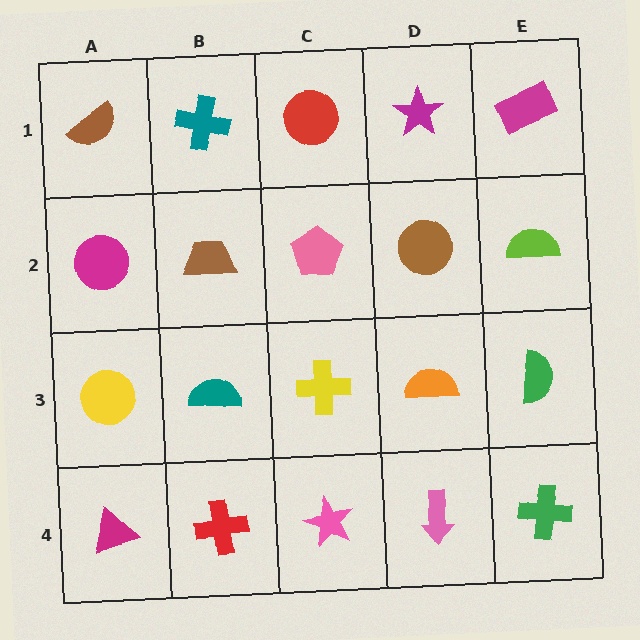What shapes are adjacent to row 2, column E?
A magenta rectangle (row 1, column E), a green semicircle (row 3, column E), a brown circle (row 2, column D).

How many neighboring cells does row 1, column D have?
3.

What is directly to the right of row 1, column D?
A magenta rectangle.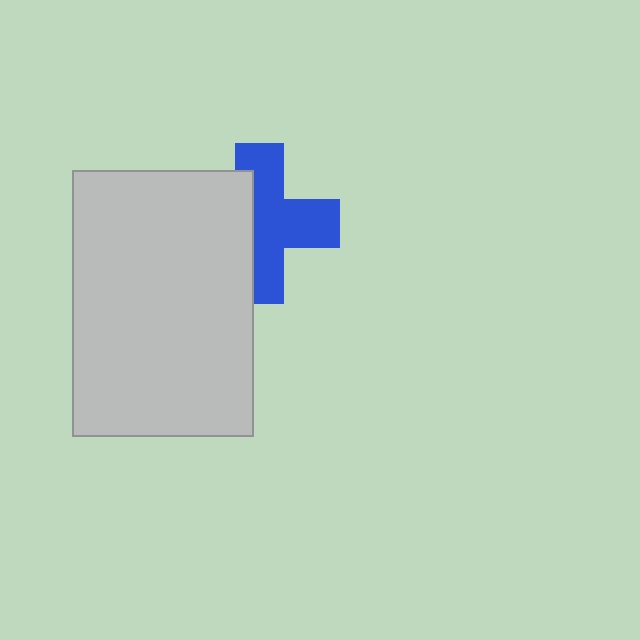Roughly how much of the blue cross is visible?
About half of it is visible (roughly 61%).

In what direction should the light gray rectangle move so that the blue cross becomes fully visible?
The light gray rectangle should move left. That is the shortest direction to clear the overlap and leave the blue cross fully visible.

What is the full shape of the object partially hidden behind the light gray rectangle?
The partially hidden object is a blue cross.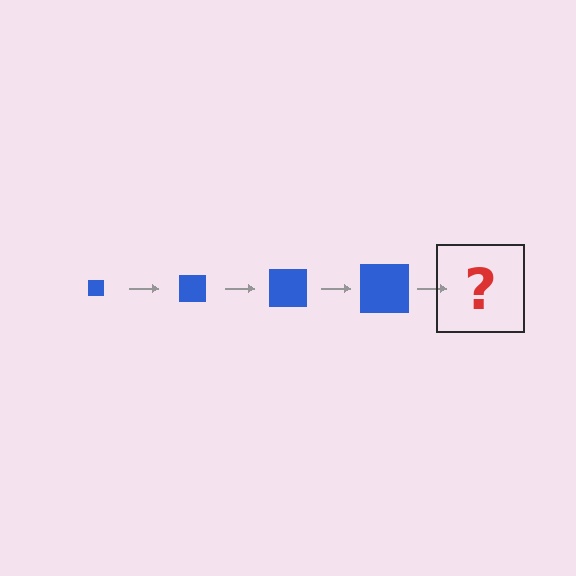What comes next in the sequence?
The next element should be a blue square, larger than the previous one.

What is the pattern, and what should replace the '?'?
The pattern is that the square gets progressively larger each step. The '?' should be a blue square, larger than the previous one.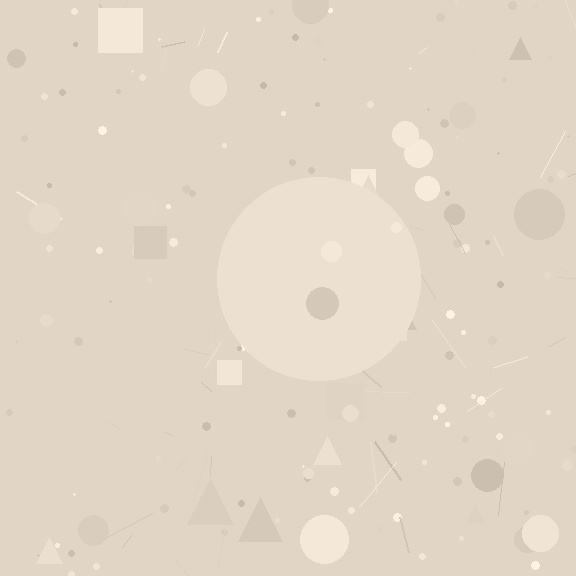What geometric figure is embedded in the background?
A circle is embedded in the background.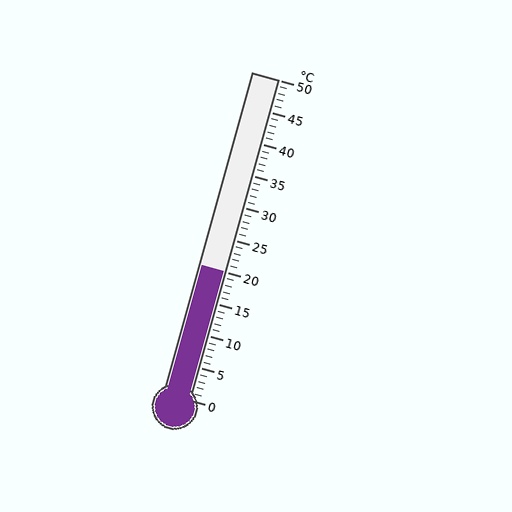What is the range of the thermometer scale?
The thermometer scale ranges from 0°C to 50°C.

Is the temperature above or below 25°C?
The temperature is below 25°C.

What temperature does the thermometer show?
The thermometer shows approximately 20°C.